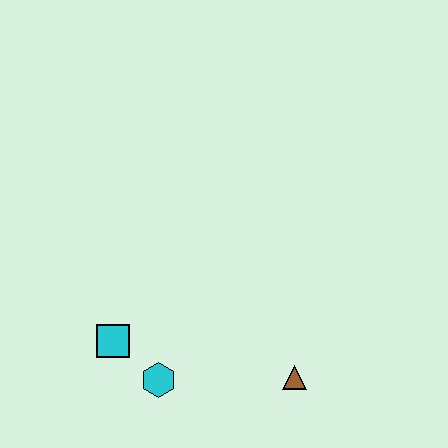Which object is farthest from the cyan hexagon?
The brown triangle is farthest from the cyan hexagon.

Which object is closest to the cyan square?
The cyan hexagon is closest to the cyan square.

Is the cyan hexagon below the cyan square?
Yes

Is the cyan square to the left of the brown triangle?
Yes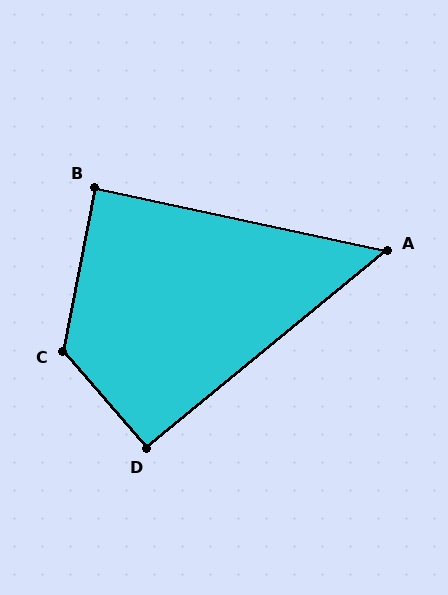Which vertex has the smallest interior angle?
A, at approximately 52 degrees.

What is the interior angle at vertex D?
Approximately 91 degrees (approximately right).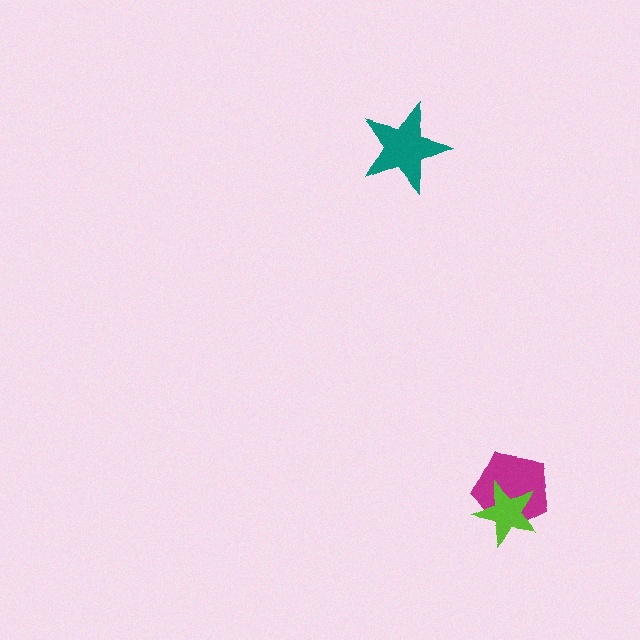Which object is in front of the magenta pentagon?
The lime star is in front of the magenta pentagon.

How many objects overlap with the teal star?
0 objects overlap with the teal star.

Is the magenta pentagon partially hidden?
Yes, it is partially covered by another shape.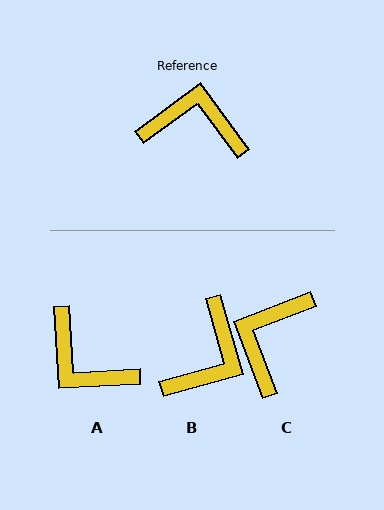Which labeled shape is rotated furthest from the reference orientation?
A, about 147 degrees away.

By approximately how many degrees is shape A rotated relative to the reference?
Approximately 147 degrees counter-clockwise.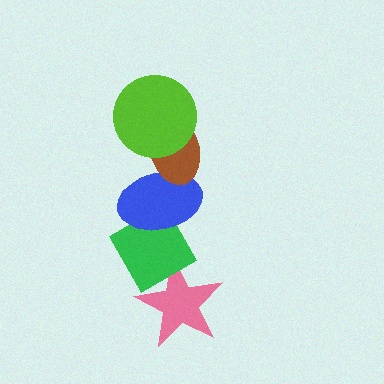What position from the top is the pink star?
The pink star is 5th from the top.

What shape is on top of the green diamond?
The blue ellipse is on top of the green diamond.